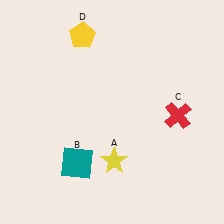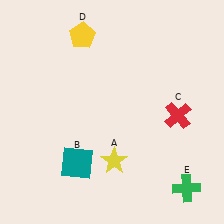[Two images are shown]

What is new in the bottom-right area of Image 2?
A green cross (E) was added in the bottom-right area of Image 2.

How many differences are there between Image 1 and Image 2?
There is 1 difference between the two images.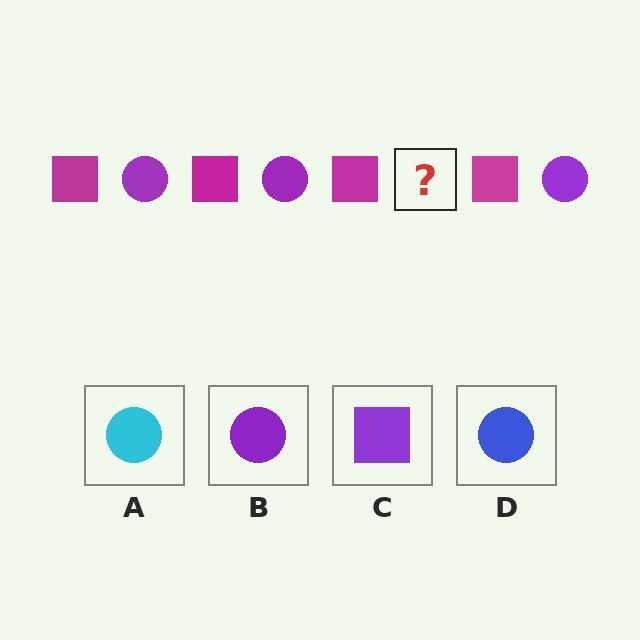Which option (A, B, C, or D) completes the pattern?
B.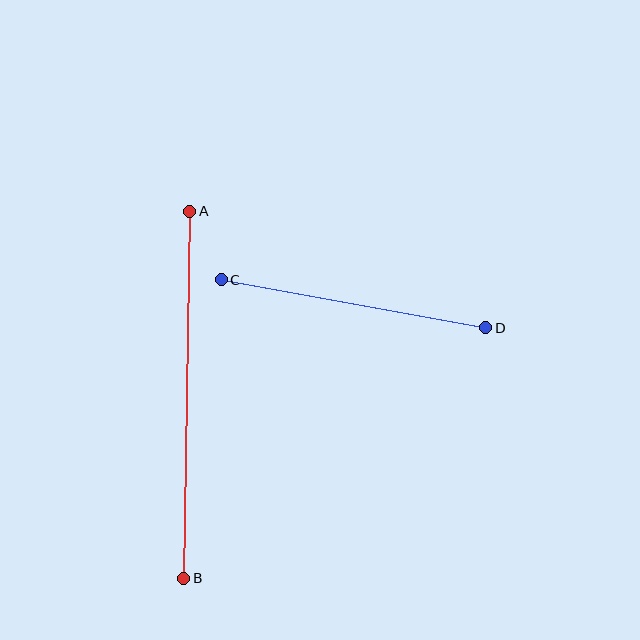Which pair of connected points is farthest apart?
Points A and B are farthest apart.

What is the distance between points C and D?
The distance is approximately 269 pixels.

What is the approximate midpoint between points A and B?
The midpoint is at approximately (187, 395) pixels.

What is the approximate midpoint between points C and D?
The midpoint is at approximately (354, 304) pixels.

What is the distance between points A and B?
The distance is approximately 367 pixels.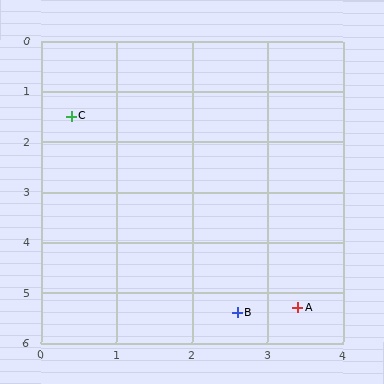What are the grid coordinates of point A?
Point A is at approximately (3.4, 5.3).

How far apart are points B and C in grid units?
Points B and C are about 4.5 grid units apart.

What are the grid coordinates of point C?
Point C is at approximately (0.4, 1.5).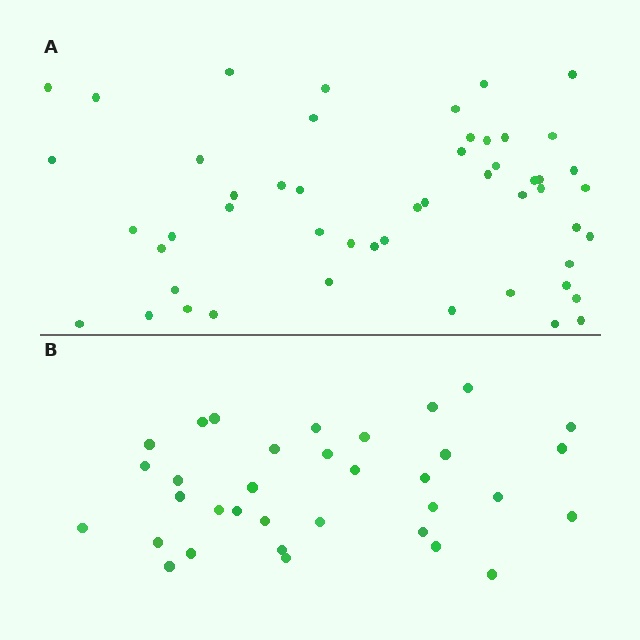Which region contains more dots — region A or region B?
Region A (the top region) has more dots.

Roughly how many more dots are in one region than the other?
Region A has approximately 15 more dots than region B.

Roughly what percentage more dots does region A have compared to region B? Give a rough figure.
About 50% more.